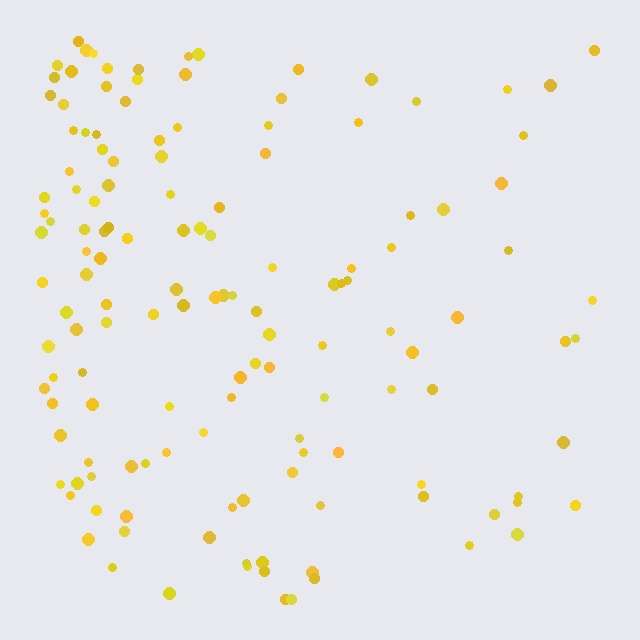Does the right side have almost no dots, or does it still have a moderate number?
Still a moderate number, just noticeably fewer than the left.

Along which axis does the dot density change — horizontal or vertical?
Horizontal.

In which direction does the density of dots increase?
From right to left, with the left side densest.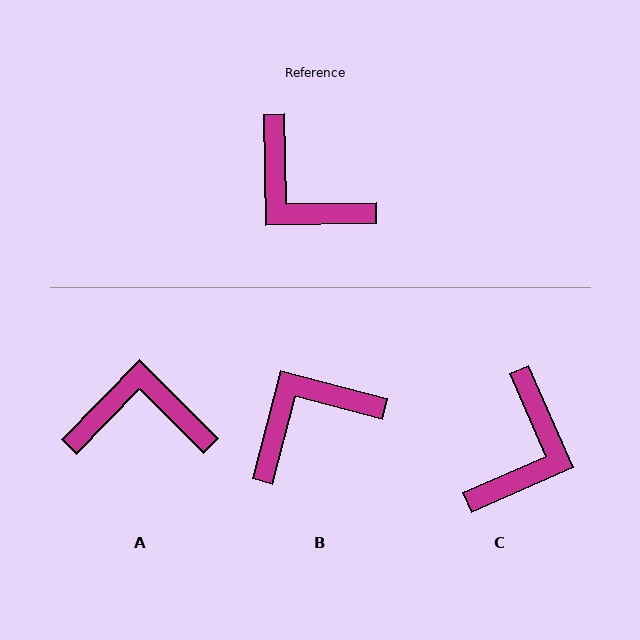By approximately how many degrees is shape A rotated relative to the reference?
Approximately 135 degrees clockwise.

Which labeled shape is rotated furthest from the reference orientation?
A, about 135 degrees away.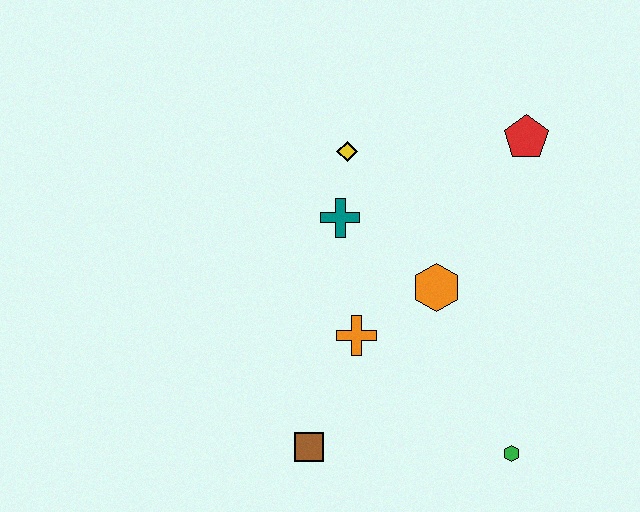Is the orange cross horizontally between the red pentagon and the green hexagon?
No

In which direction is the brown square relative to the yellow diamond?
The brown square is below the yellow diamond.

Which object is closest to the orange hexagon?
The orange cross is closest to the orange hexagon.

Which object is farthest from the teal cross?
The green hexagon is farthest from the teal cross.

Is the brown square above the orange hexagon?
No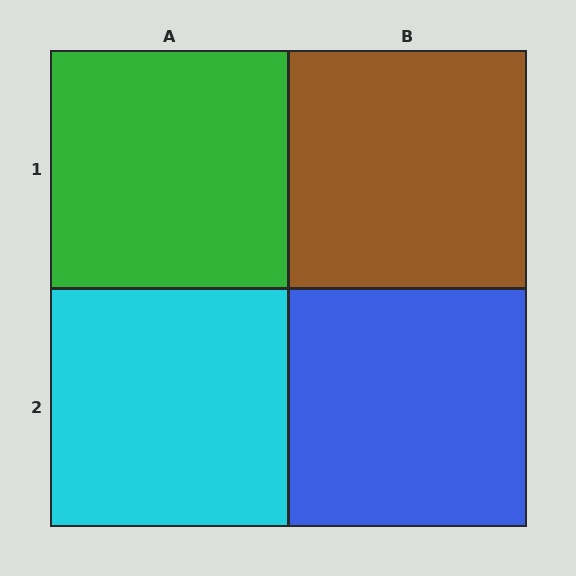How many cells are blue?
1 cell is blue.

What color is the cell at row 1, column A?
Green.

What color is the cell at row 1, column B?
Brown.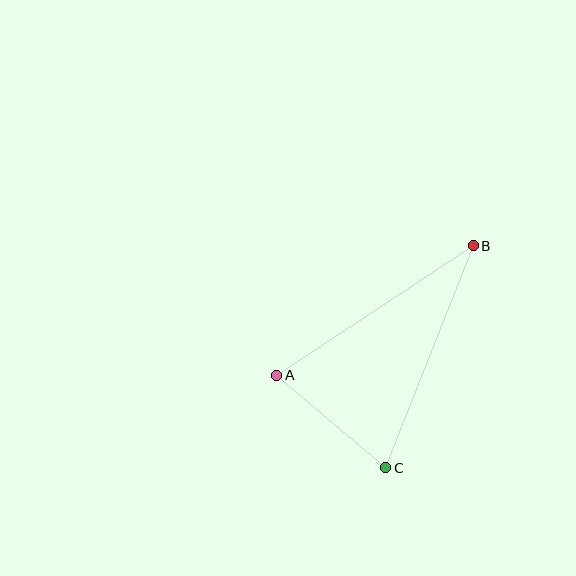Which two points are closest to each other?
Points A and C are closest to each other.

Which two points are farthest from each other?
Points B and C are farthest from each other.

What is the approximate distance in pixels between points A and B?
The distance between A and B is approximately 235 pixels.